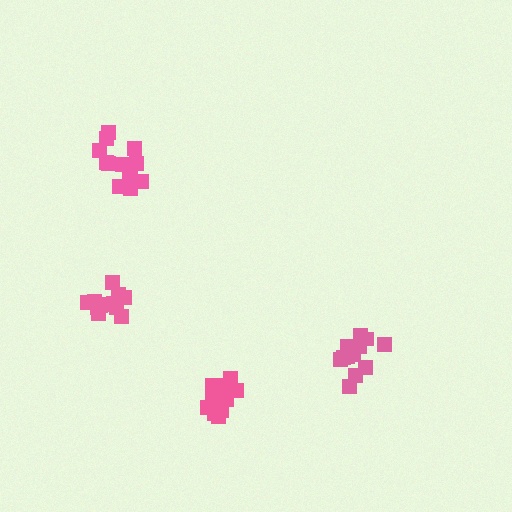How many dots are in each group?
Group 1: 12 dots, Group 2: 12 dots, Group 3: 13 dots, Group 4: 13 dots (50 total).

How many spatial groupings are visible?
There are 4 spatial groupings.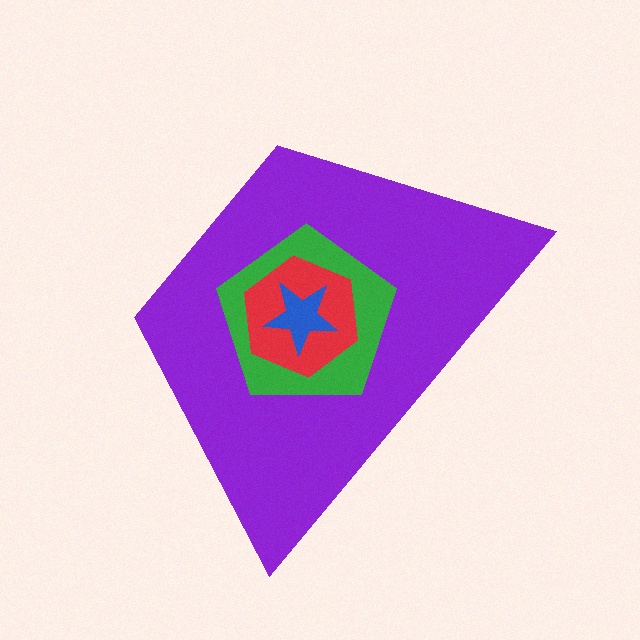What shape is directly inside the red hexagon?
The blue star.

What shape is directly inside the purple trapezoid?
The green pentagon.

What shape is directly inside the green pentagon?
The red hexagon.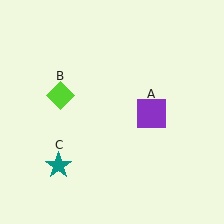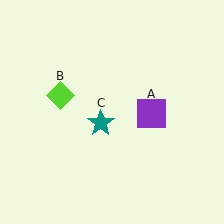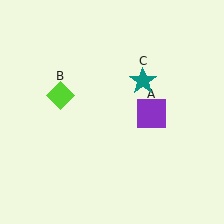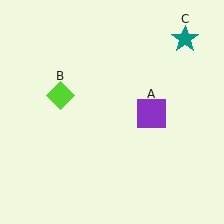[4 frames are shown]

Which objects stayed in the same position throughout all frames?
Purple square (object A) and lime diamond (object B) remained stationary.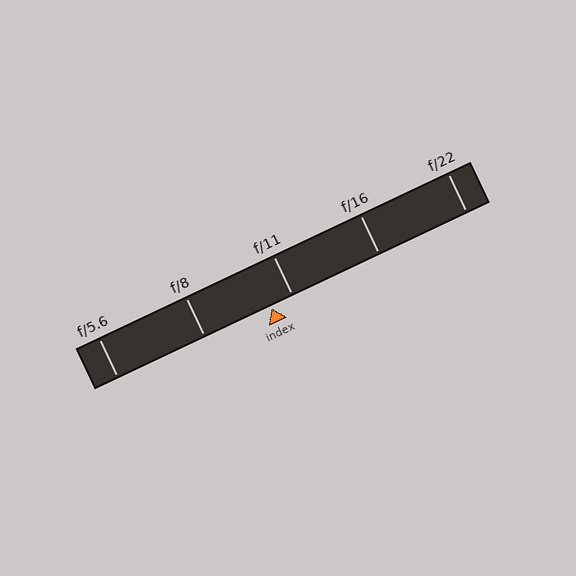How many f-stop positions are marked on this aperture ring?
There are 5 f-stop positions marked.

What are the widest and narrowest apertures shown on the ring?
The widest aperture shown is f/5.6 and the narrowest is f/22.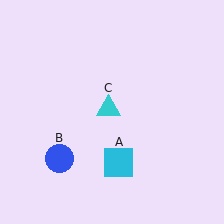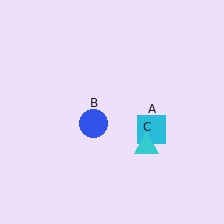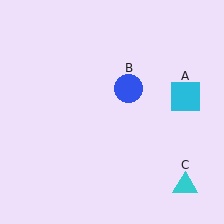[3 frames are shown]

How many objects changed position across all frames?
3 objects changed position: cyan square (object A), blue circle (object B), cyan triangle (object C).